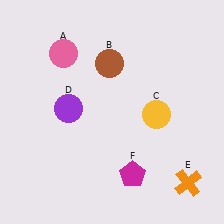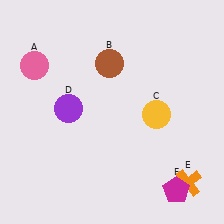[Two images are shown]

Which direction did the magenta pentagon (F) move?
The magenta pentagon (F) moved right.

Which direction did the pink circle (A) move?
The pink circle (A) moved left.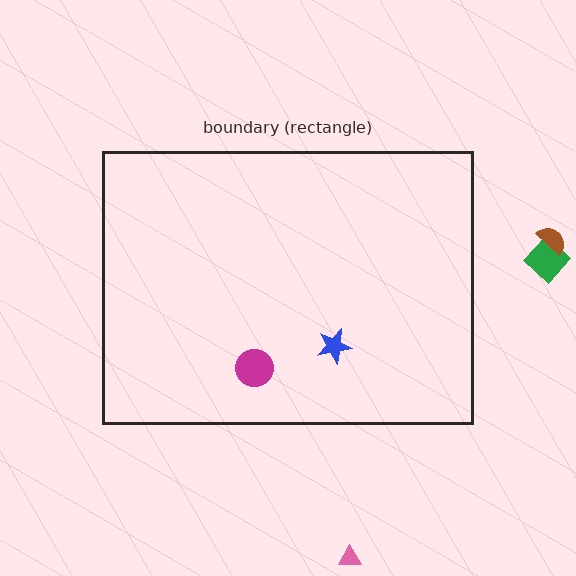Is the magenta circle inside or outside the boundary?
Inside.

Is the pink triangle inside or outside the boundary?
Outside.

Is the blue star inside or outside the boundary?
Inside.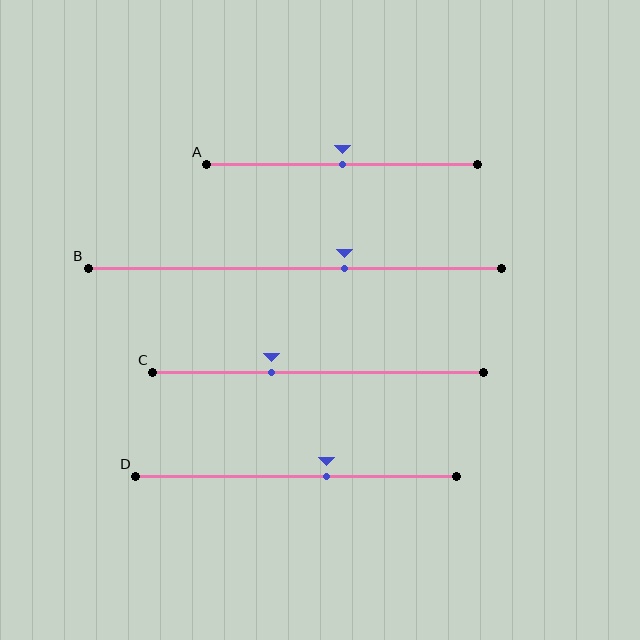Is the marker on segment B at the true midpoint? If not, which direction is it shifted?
No, the marker on segment B is shifted to the right by about 12% of the segment length.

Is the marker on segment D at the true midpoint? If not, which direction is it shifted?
No, the marker on segment D is shifted to the right by about 10% of the segment length.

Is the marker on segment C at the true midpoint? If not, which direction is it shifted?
No, the marker on segment C is shifted to the left by about 14% of the segment length.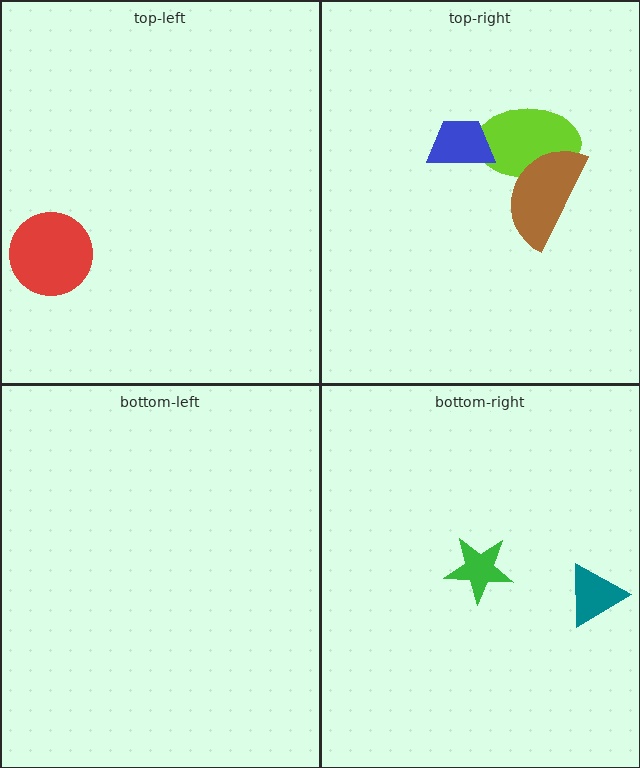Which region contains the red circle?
The top-left region.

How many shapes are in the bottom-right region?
2.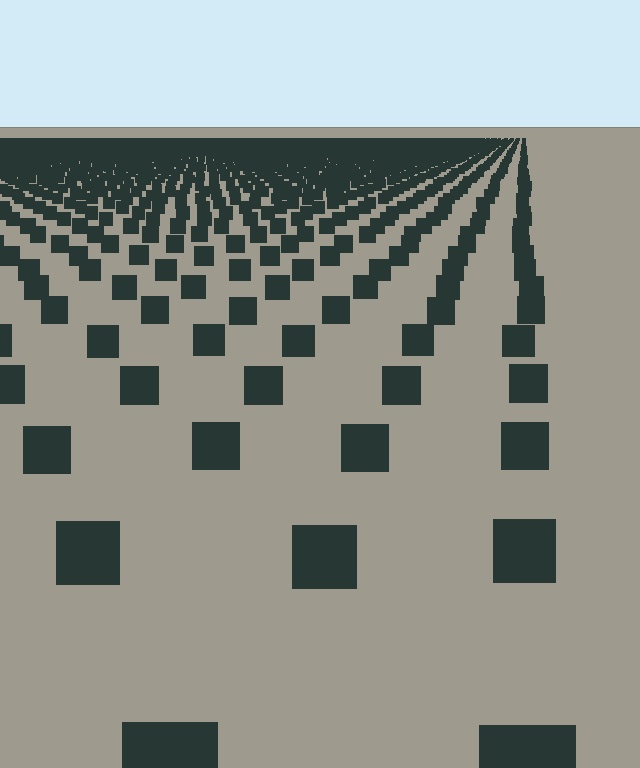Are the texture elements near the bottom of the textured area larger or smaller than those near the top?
Larger. Near the bottom, elements are closer to the viewer and appear at a bigger on-screen size.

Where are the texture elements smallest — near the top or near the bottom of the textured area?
Near the top.